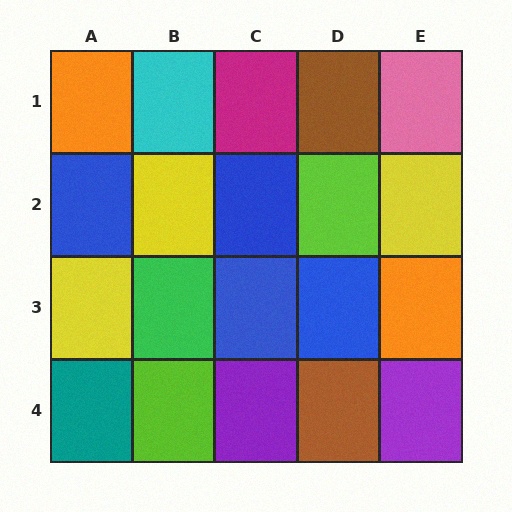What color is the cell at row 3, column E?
Orange.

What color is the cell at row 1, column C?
Magenta.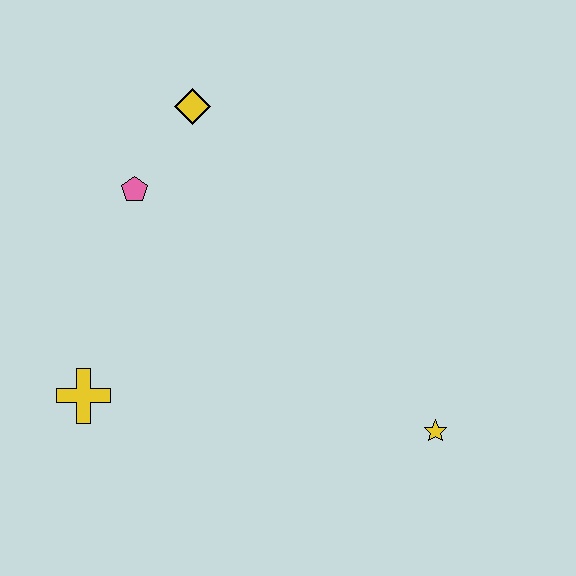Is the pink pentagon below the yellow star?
No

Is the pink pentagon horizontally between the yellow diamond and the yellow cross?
Yes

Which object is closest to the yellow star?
The yellow cross is closest to the yellow star.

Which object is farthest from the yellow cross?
The yellow star is farthest from the yellow cross.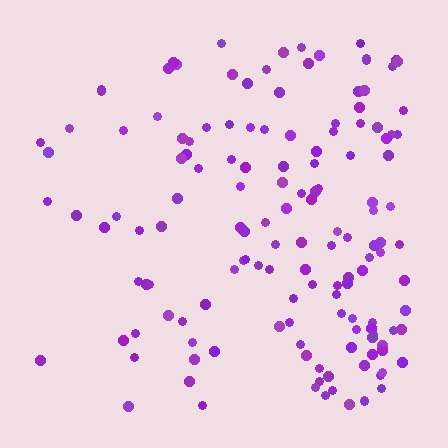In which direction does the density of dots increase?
From left to right, with the right side densest.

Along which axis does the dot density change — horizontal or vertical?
Horizontal.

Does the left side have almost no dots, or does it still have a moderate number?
Still a moderate number, just noticeably fewer than the right.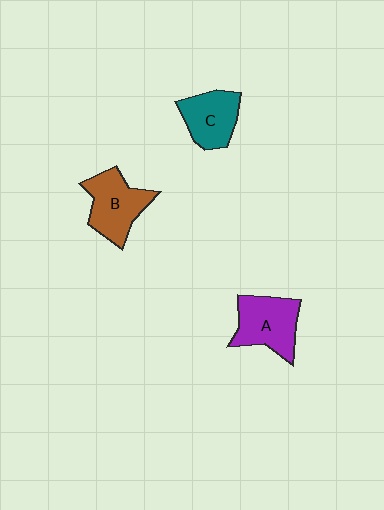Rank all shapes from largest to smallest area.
From largest to smallest: A (purple), B (brown), C (teal).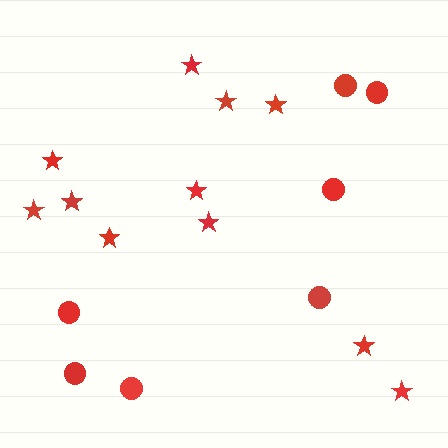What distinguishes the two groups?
There are 2 groups: one group of circles (7) and one group of stars (11).